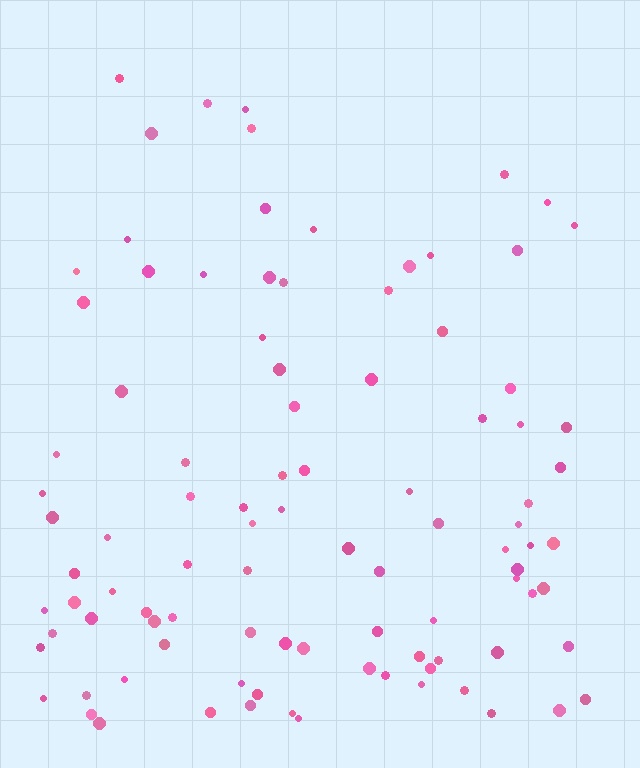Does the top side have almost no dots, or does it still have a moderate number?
Still a moderate number, just noticeably fewer than the bottom.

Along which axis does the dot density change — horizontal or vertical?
Vertical.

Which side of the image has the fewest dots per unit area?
The top.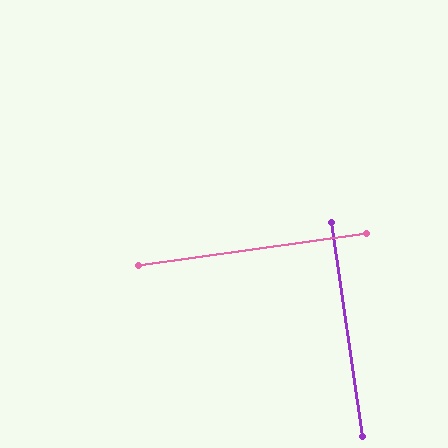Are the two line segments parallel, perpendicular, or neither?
Perpendicular — they meet at approximately 90°.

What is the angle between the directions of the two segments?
Approximately 90 degrees.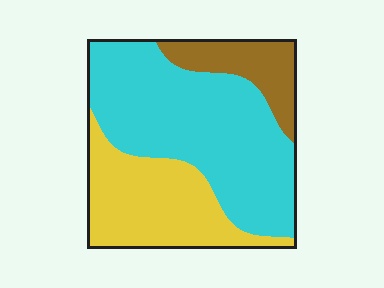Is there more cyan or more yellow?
Cyan.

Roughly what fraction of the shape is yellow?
Yellow takes up about one third (1/3) of the shape.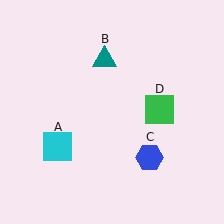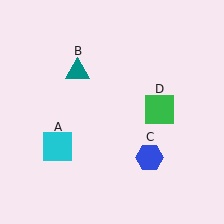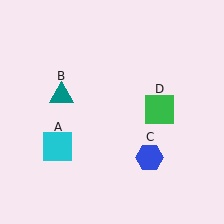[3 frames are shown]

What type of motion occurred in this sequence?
The teal triangle (object B) rotated counterclockwise around the center of the scene.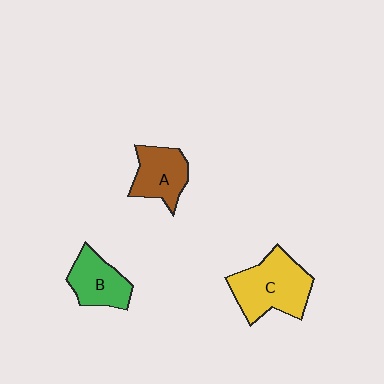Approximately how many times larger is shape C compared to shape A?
Approximately 1.5 times.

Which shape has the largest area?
Shape C (yellow).